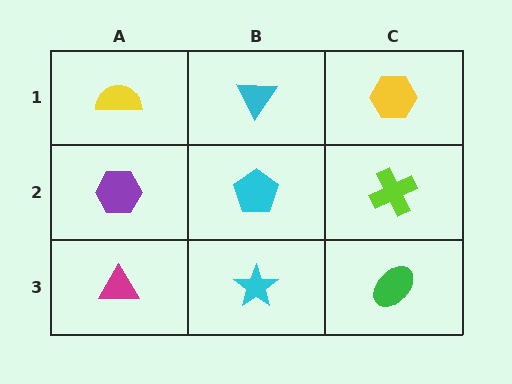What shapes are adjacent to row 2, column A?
A yellow semicircle (row 1, column A), a magenta triangle (row 3, column A), a cyan pentagon (row 2, column B).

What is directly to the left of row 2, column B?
A purple hexagon.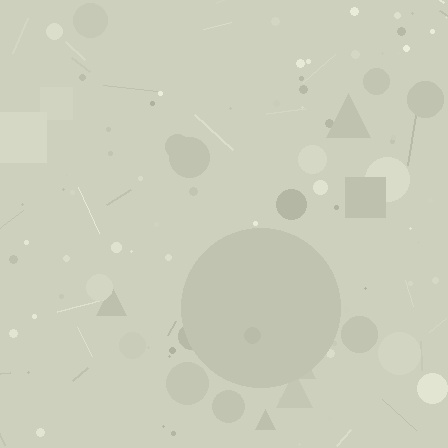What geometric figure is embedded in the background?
A circle is embedded in the background.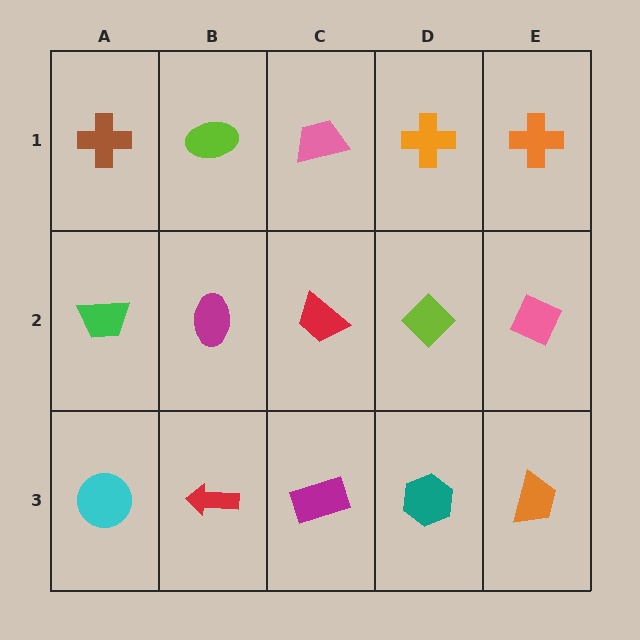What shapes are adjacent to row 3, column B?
A magenta ellipse (row 2, column B), a cyan circle (row 3, column A), a magenta rectangle (row 3, column C).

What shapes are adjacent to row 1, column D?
A lime diamond (row 2, column D), a pink trapezoid (row 1, column C), an orange cross (row 1, column E).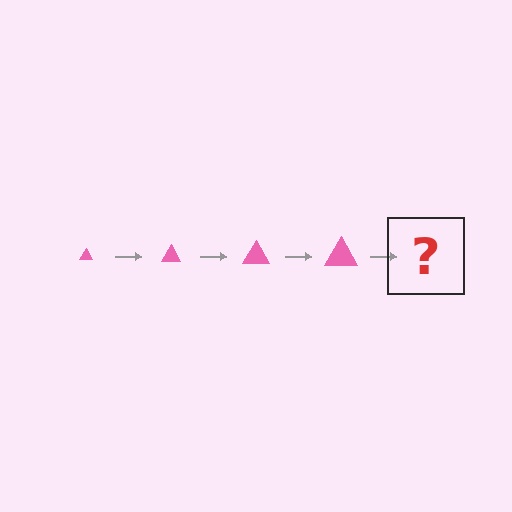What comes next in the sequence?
The next element should be a pink triangle, larger than the previous one.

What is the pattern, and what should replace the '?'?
The pattern is that the triangle gets progressively larger each step. The '?' should be a pink triangle, larger than the previous one.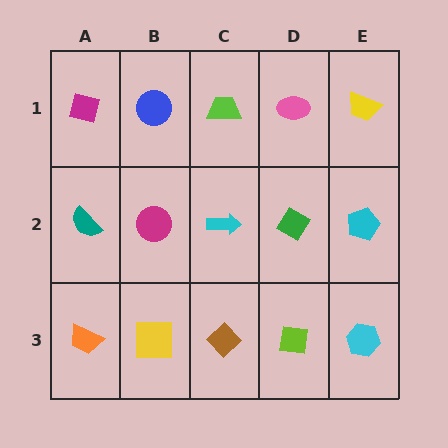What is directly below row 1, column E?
A cyan pentagon.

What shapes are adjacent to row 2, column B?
A blue circle (row 1, column B), a yellow square (row 3, column B), a teal semicircle (row 2, column A), a cyan arrow (row 2, column C).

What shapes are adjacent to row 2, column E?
A yellow trapezoid (row 1, column E), a cyan hexagon (row 3, column E), a green diamond (row 2, column D).